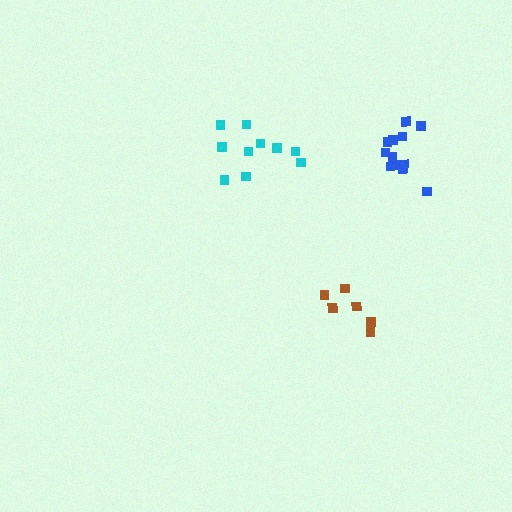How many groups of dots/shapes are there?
There are 3 groups.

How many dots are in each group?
Group 1: 10 dots, Group 2: 6 dots, Group 3: 12 dots (28 total).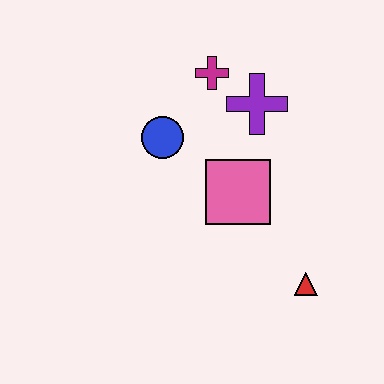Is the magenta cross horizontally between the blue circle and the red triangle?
Yes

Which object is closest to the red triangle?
The pink square is closest to the red triangle.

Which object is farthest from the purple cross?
The red triangle is farthest from the purple cross.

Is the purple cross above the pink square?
Yes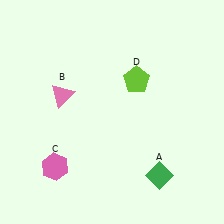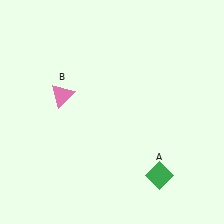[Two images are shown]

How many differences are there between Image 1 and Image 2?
There are 2 differences between the two images.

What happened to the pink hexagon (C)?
The pink hexagon (C) was removed in Image 2. It was in the bottom-left area of Image 1.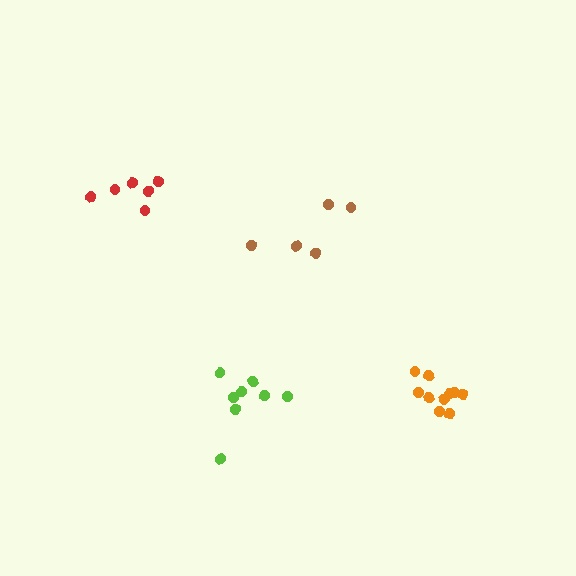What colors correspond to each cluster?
The clusters are colored: brown, lime, orange, red.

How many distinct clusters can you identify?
There are 4 distinct clusters.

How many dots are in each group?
Group 1: 5 dots, Group 2: 8 dots, Group 3: 10 dots, Group 4: 6 dots (29 total).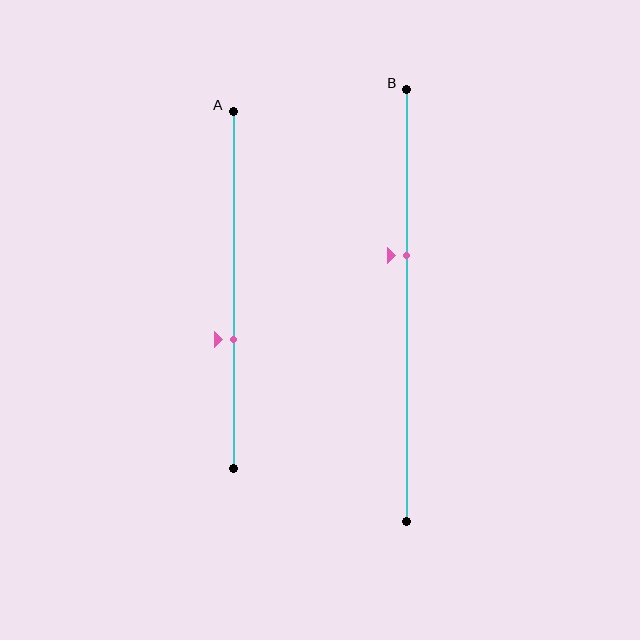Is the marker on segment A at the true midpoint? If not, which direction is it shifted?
No, the marker on segment A is shifted downward by about 14% of the segment length.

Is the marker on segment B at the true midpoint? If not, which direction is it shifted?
No, the marker on segment B is shifted upward by about 12% of the segment length.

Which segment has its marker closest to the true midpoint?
Segment B has its marker closest to the true midpoint.